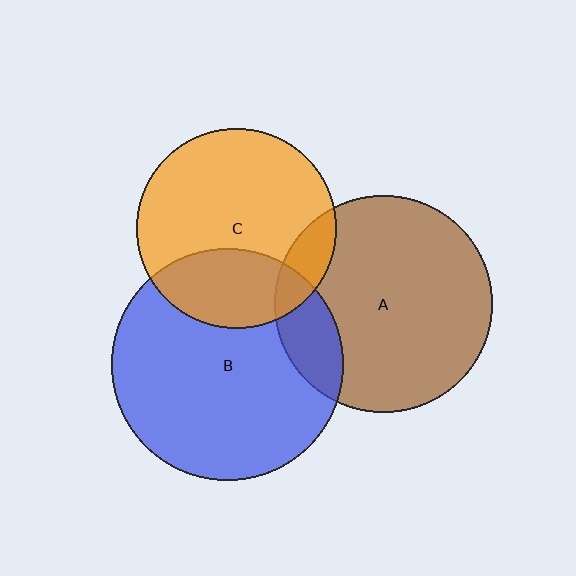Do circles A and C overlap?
Yes.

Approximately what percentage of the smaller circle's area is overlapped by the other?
Approximately 10%.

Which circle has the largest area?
Circle B (blue).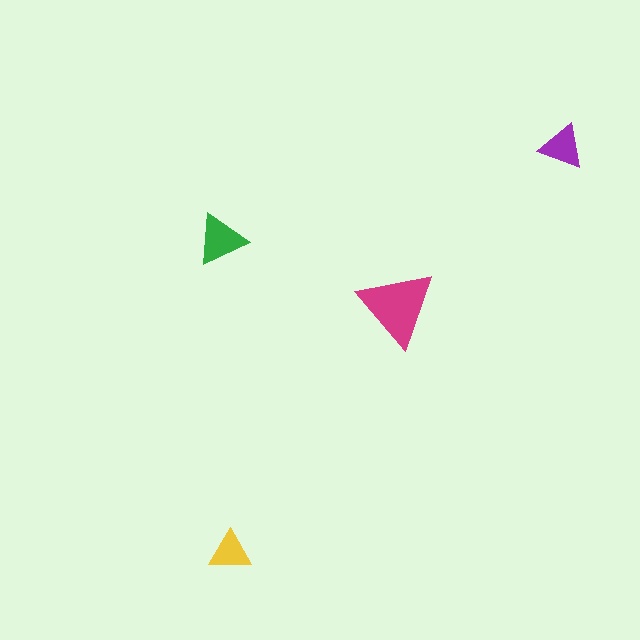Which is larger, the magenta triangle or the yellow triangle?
The magenta one.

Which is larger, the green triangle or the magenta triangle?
The magenta one.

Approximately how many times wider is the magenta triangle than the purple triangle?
About 2 times wider.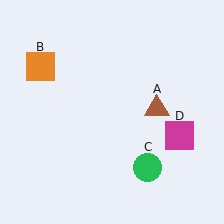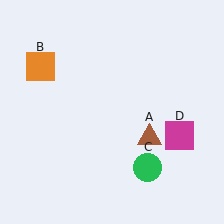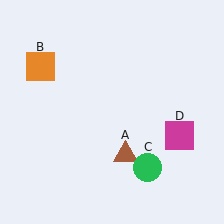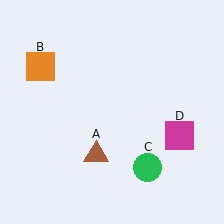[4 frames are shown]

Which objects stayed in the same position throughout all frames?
Orange square (object B) and green circle (object C) and magenta square (object D) remained stationary.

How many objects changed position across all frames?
1 object changed position: brown triangle (object A).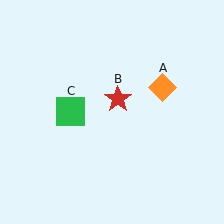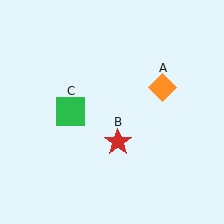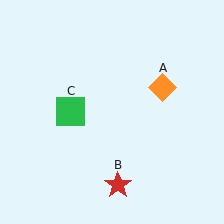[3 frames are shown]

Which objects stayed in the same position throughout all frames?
Orange diamond (object A) and green square (object C) remained stationary.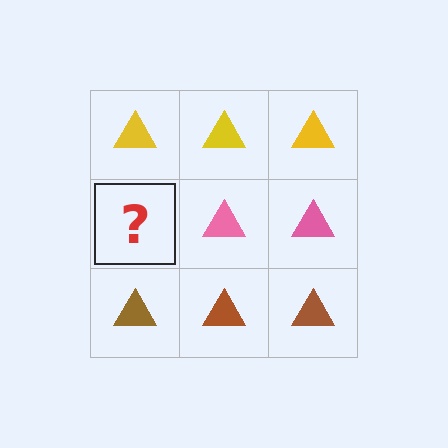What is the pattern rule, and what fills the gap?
The rule is that each row has a consistent color. The gap should be filled with a pink triangle.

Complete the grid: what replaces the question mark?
The question mark should be replaced with a pink triangle.